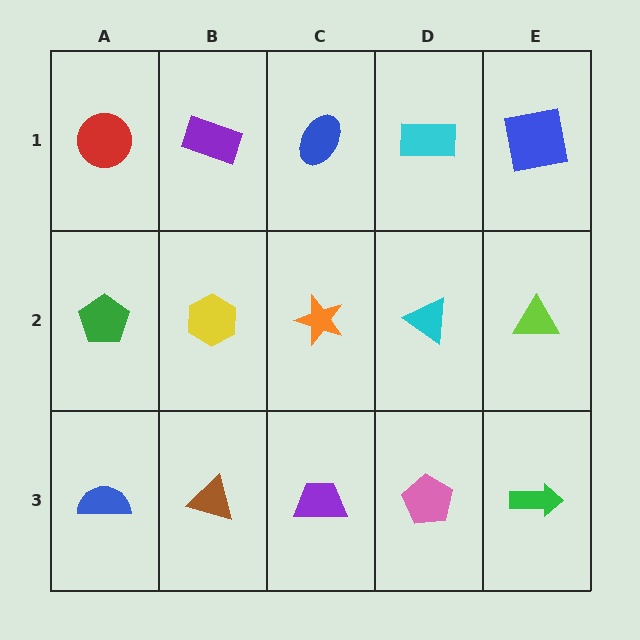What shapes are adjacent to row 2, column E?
A blue square (row 1, column E), a green arrow (row 3, column E), a cyan triangle (row 2, column D).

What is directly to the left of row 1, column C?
A purple rectangle.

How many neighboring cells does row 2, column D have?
4.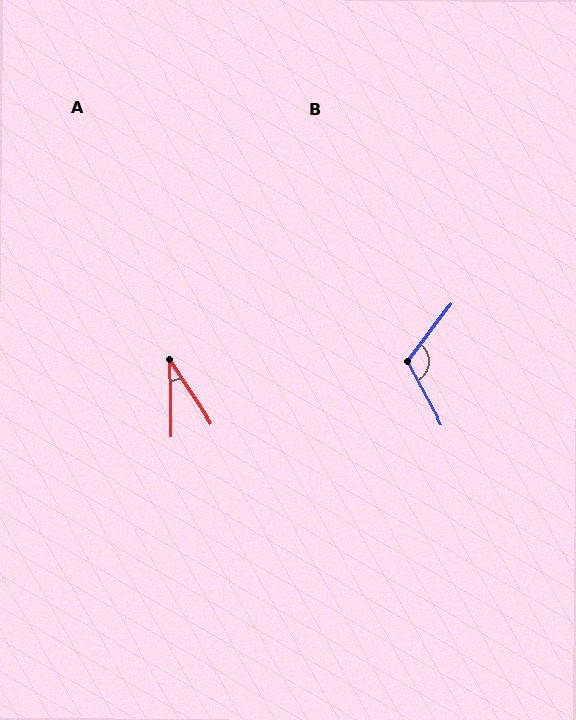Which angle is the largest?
B, at approximately 115 degrees.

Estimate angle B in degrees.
Approximately 115 degrees.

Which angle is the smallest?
A, at approximately 31 degrees.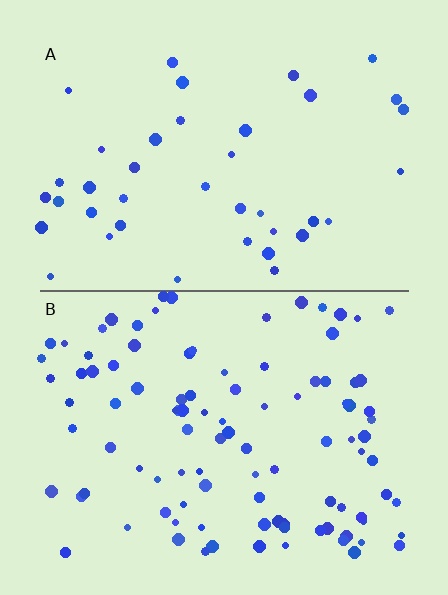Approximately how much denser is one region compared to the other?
Approximately 2.7× — region B over region A.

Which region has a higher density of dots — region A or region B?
B (the bottom).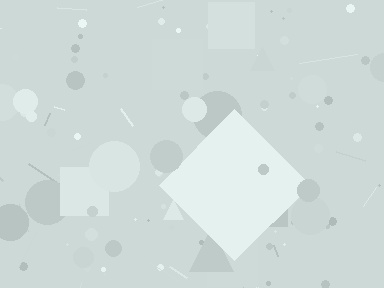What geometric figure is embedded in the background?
A diamond is embedded in the background.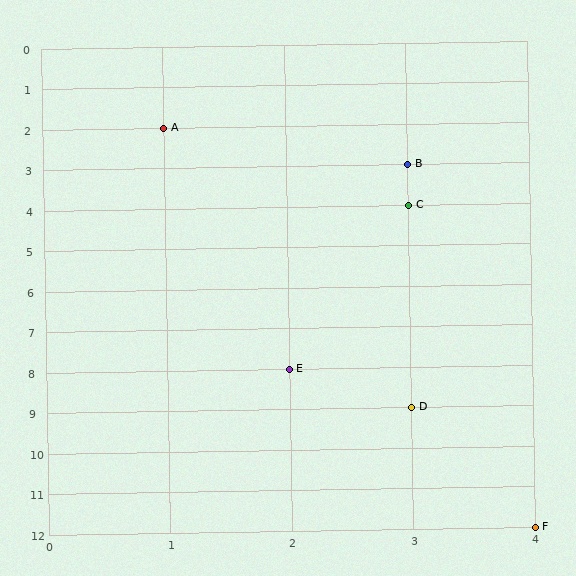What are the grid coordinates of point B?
Point B is at grid coordinates (3, 3).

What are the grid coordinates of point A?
Point A is at grid coordinates (1, 2).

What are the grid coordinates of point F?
Point F is at grid coordinates (4, 12).